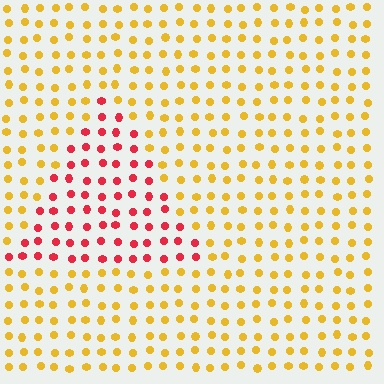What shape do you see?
I see a triangle.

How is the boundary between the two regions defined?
The boundary is defined purely by a slight shift in hue (about 54 degrees). Spacing, size, and orientation are identical on both sides.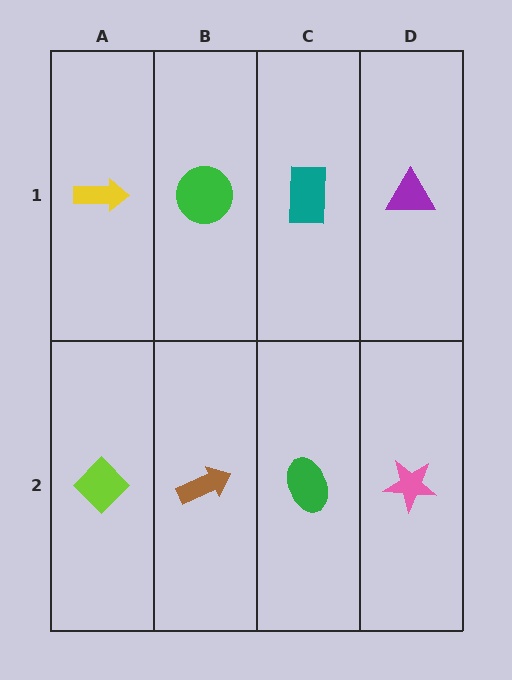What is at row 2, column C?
A green ellipse.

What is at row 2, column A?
A lime diamond.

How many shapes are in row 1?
4 shapes.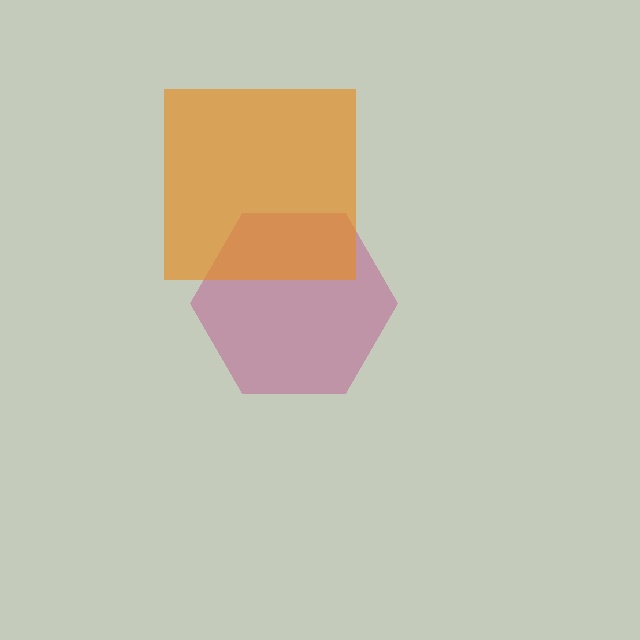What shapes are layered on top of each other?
The layered shapes are: a magenta hexagon, an orange square.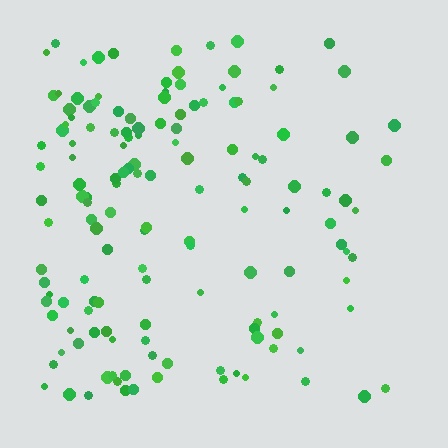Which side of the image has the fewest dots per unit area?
The right.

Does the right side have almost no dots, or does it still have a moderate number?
Still a moderate number, just noticeably fewer than the left.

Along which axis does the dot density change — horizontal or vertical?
Horizontal.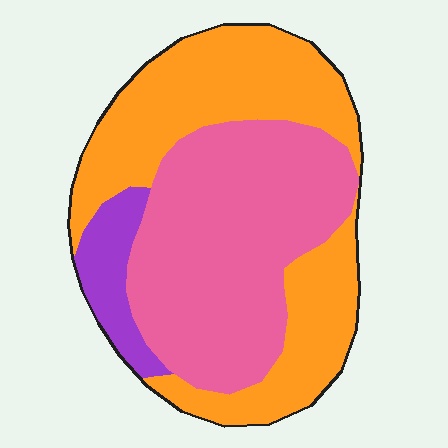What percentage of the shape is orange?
Orange covers around 45% of the shape.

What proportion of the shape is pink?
Pink takes up between a third and a half of the shape.